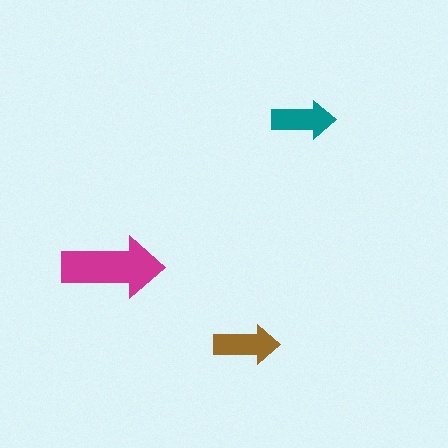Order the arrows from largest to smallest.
the magenta one, the brown one, the teal one.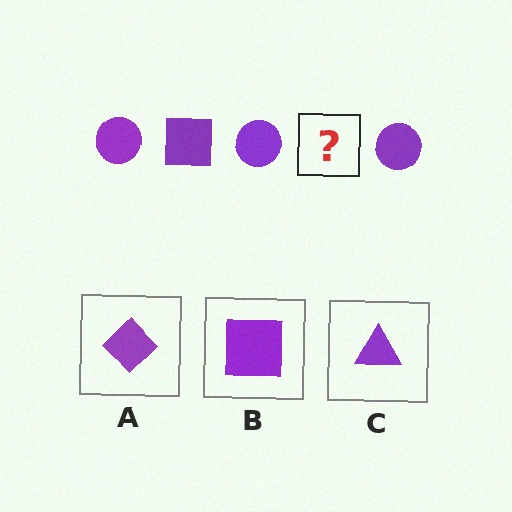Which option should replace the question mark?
Option B.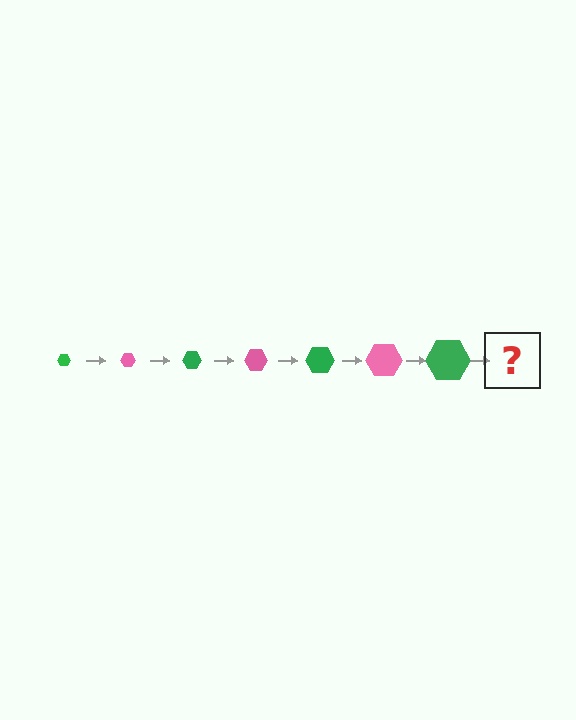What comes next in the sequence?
The next element should be a pink hexagon, larger than the previous one.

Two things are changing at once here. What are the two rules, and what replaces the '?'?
The two rules are that the hexagon grows larger each step and the color cycles through green and pink. The '?' should be a pink hexagon, larger than the previous one.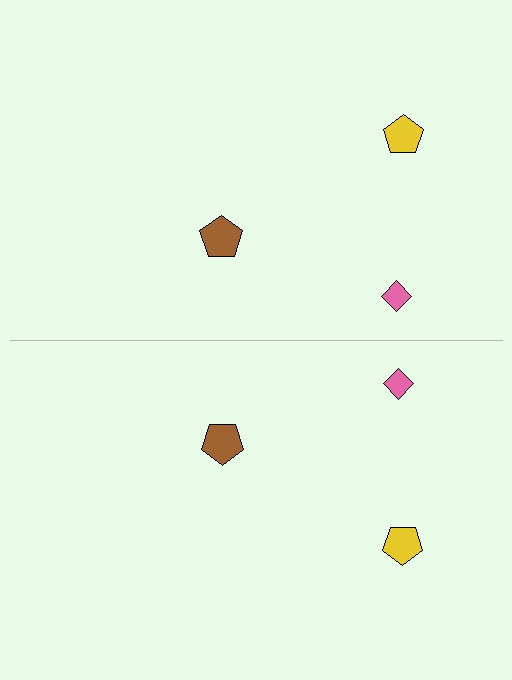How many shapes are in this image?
There are 6 shapes in this image.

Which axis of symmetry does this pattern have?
The pattern has a horizontal axis of symmetry running through the center of the image.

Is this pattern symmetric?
Yes, this pattern has bilateral (reflection) symmetry.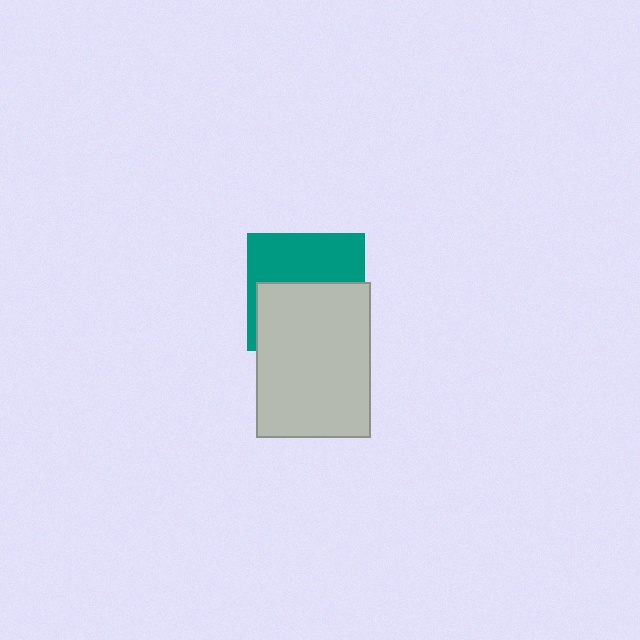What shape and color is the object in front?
The object in front is a light gray rectangle.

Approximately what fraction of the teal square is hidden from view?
Roughly 55% of the teal square is hidden behind the light gray rectangle.